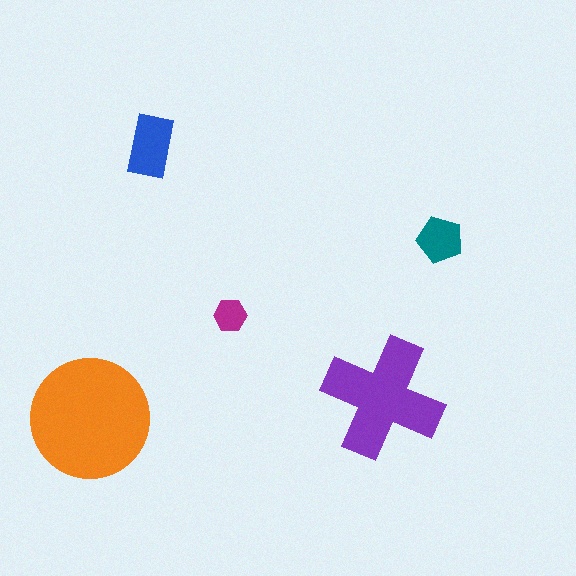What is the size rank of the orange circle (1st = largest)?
1st.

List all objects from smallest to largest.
The magenta hexagon, the teal pentagon, the blue rectangle, the purple cross, the orange circle.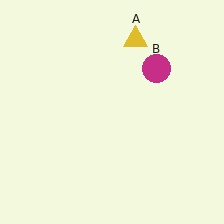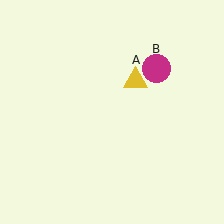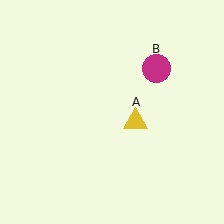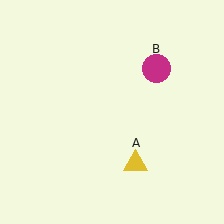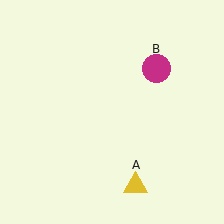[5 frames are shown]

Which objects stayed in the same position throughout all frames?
Magenta circle (object B) remained stationary.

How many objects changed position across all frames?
1 object changed position: yellow triangle (object A).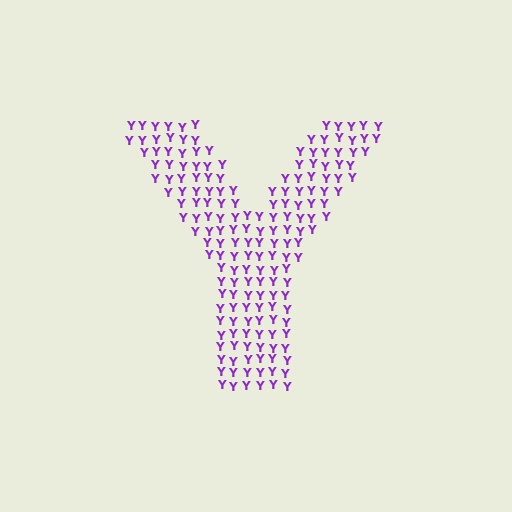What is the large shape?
The large shape is the letter Y.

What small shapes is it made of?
It is made of small letter Y's.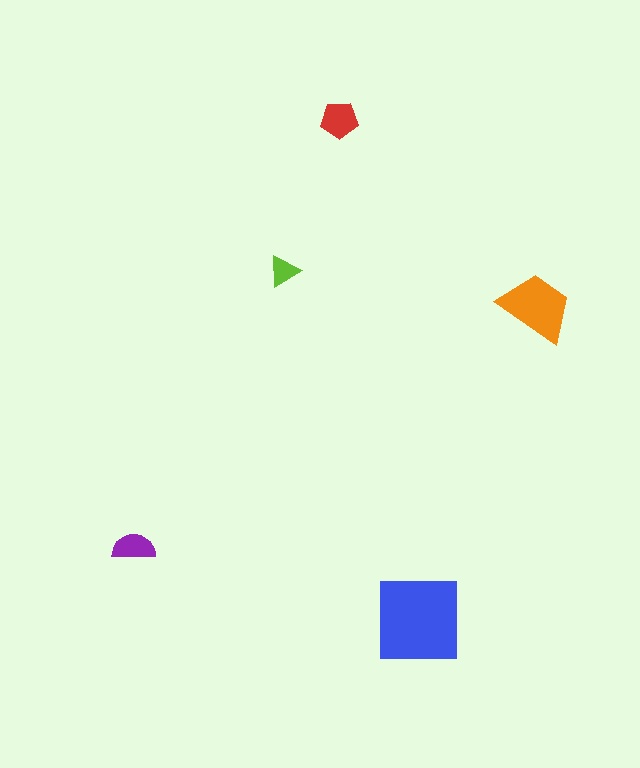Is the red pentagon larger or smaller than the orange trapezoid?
Smaller.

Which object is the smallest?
The lime triangle.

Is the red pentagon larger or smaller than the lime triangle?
Larger.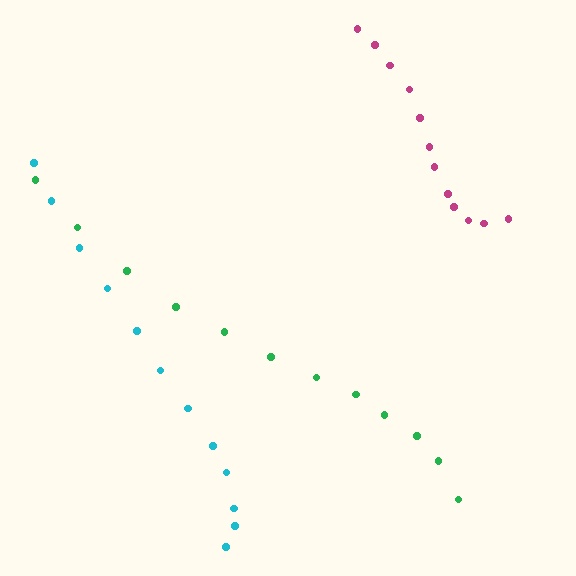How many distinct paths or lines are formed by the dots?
There are 3 distinct paths.